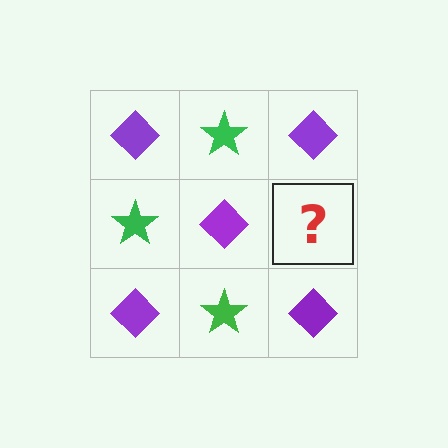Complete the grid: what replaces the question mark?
The question mark should be replaced with a green star.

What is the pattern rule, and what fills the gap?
The rule is that it alternates purple diamond and green star in a checkerboard pattern. The gap should be filled with a green star.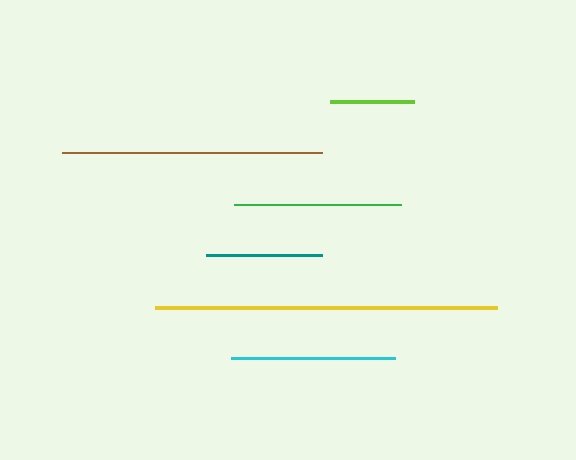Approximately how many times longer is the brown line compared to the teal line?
The brown line is approximately 2.2 times the length of the teal line.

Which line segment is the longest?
The yellow line is the longest at approximately 341 pixels.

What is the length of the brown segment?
The brown segment is approximately 260 pixels long.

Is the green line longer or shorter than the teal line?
The green line is longer than the teal line.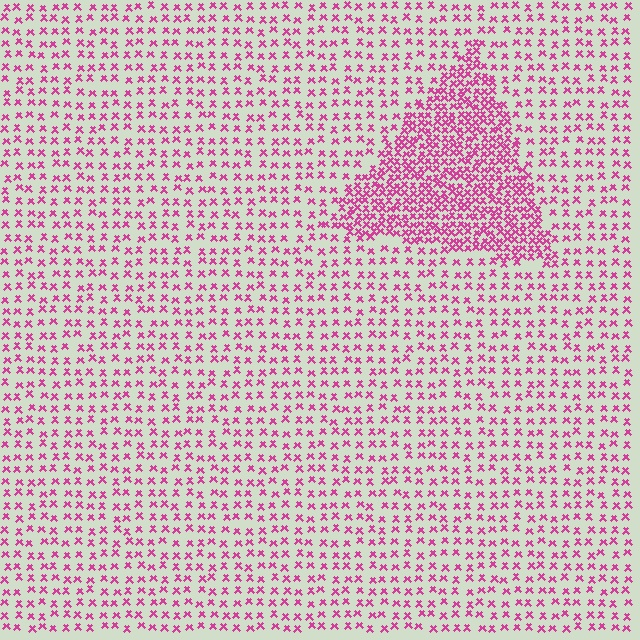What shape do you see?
I see a triangle.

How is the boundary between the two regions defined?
The boundary is defined by a change in element density (approximately 2.4x ratio). All elements are the same color, size, and shape.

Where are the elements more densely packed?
The elements are more densely packed inside the triangle boundary.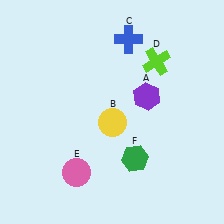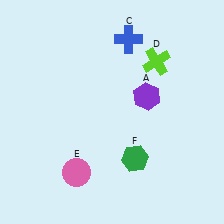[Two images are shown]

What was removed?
The yellow circle (B) was removed in Image 2.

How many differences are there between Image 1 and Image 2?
There is 1 difference between the two images.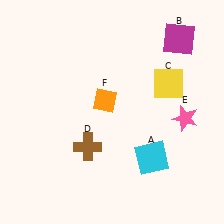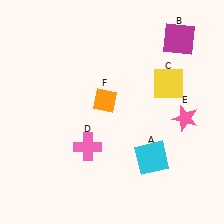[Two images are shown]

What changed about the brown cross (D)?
In Image 1, D is brown. In Image 2, it changed to pink.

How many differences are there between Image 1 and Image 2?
There is 1 difference between the two images.